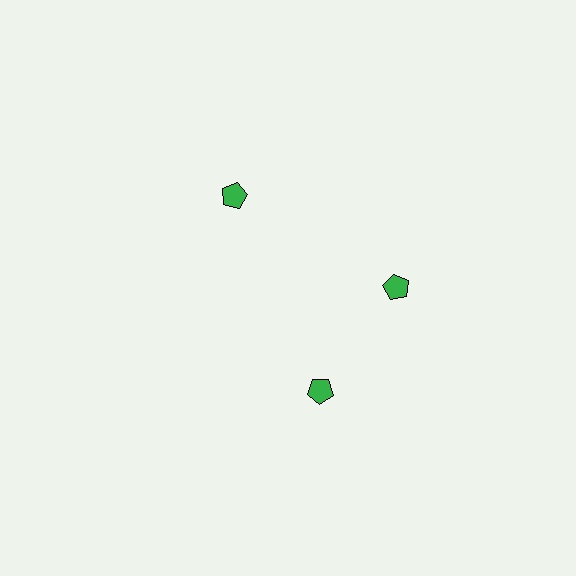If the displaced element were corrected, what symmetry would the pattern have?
It would have 3-fold rotational symmetry — the pattern would map onto itself every 120 degrees.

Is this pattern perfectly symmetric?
No. The 3 green pentagons are arranged in a ring, but one element near the 7 o'clock position is rotated out of alignment along the ring, breaking the 3-fold rotational symmetry.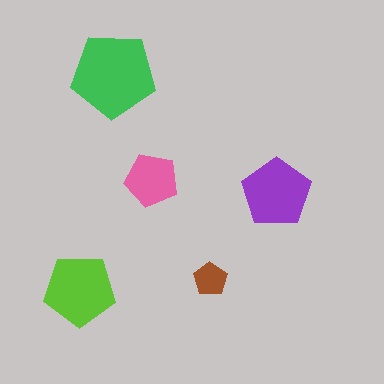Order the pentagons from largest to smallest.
the green one, the lime one, the purple one, the pink one, the brown one.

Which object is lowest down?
The lime pentagon is bottommost.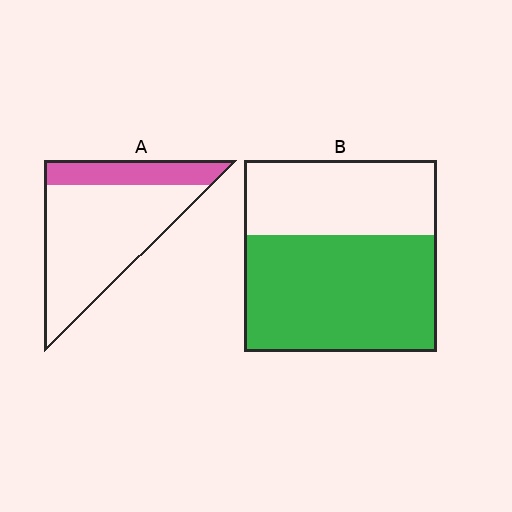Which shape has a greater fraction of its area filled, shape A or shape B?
Shape B.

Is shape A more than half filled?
No.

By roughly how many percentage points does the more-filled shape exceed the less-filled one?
By roughly 35 percentage points (B over A).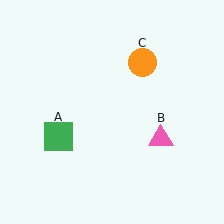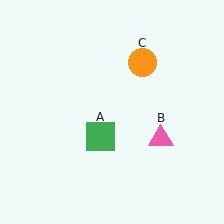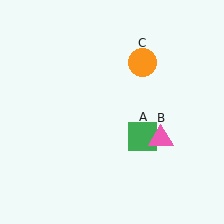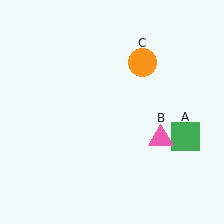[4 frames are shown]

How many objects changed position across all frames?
1 object changed position: green square (object A).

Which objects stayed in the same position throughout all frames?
Pink triangle (object B) and orange circle (object C) remained stationary.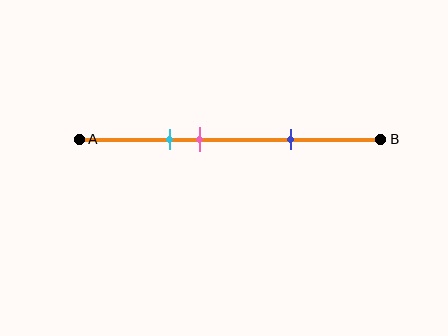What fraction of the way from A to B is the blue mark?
The blue mark is approximately 70% (0.7) of the way from A to B.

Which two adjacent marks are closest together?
The cyan and pink marks are the closest adjacent pair.